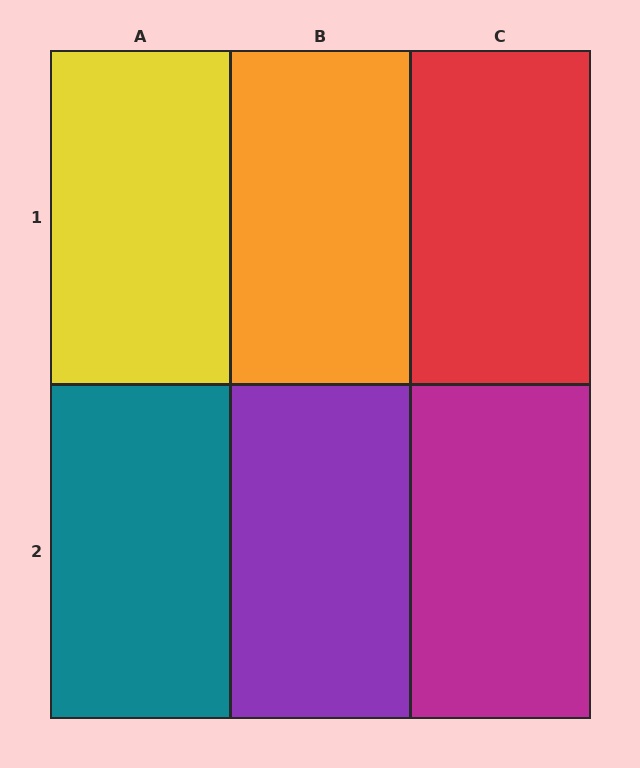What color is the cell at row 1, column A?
Yellow.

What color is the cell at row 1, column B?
Orange.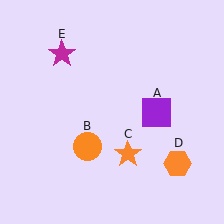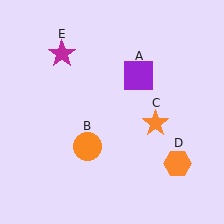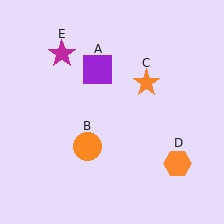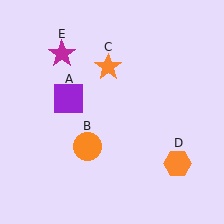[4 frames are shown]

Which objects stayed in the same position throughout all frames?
Orange circle (object B) and orange hexagon (object D) and magenta star (object E) remained stationary.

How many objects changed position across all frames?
2 objects changed position: purple square (object A), orange star (object C).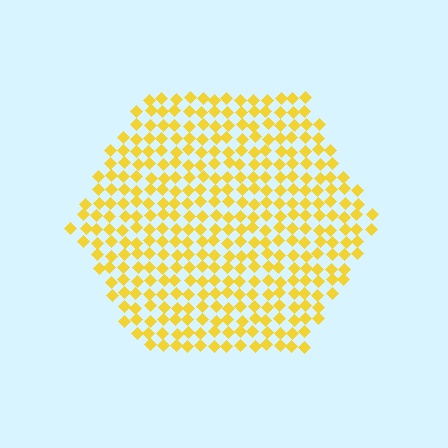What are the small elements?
The small elements are diamonds.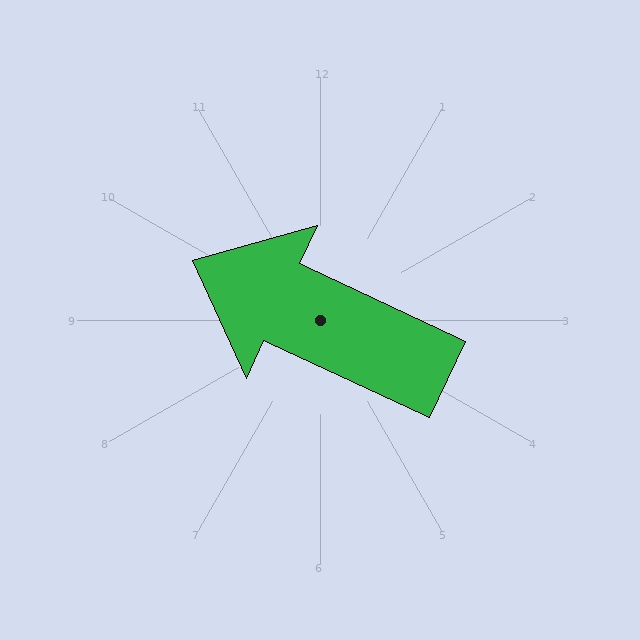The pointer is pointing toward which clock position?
Roughly 10 o'clock.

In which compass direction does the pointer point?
Northwest.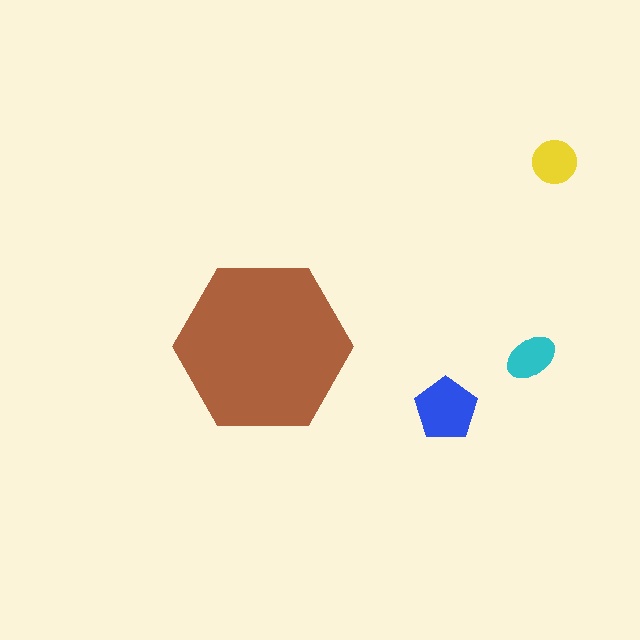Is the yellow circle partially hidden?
No, the yellow circle is fully visible.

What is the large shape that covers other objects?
A brown hexagon.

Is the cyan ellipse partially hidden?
No, the cyan ellipse is fully visible.